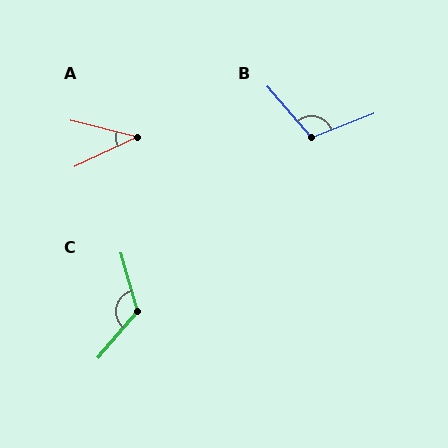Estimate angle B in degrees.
Approximately 109 degrees.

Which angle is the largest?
C, at approximately 124 degrees.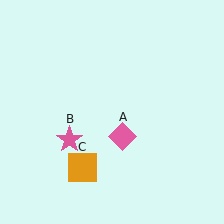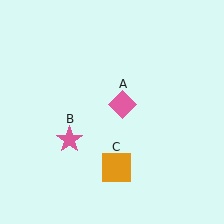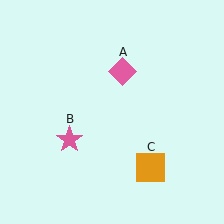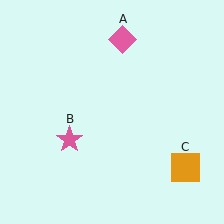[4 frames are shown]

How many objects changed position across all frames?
2 objects changed position: pink diamond (object A), orange square (object C).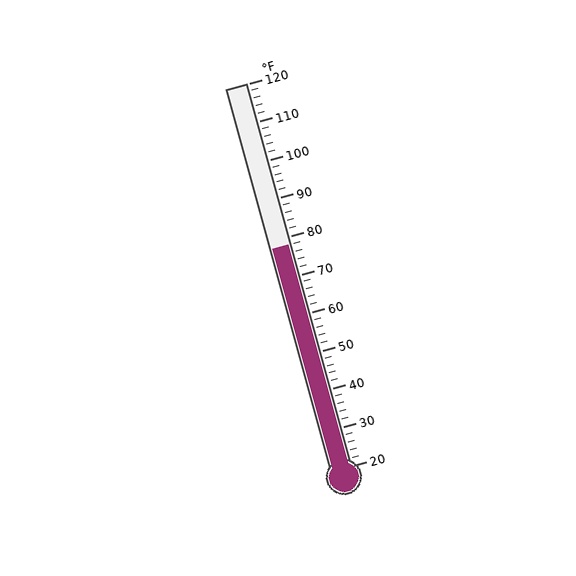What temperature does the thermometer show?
The thermometer shows approximately 78°F.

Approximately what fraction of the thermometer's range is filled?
The thermometer is filled to approximately 60% of its range.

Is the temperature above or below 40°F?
The temperature is above 40°F.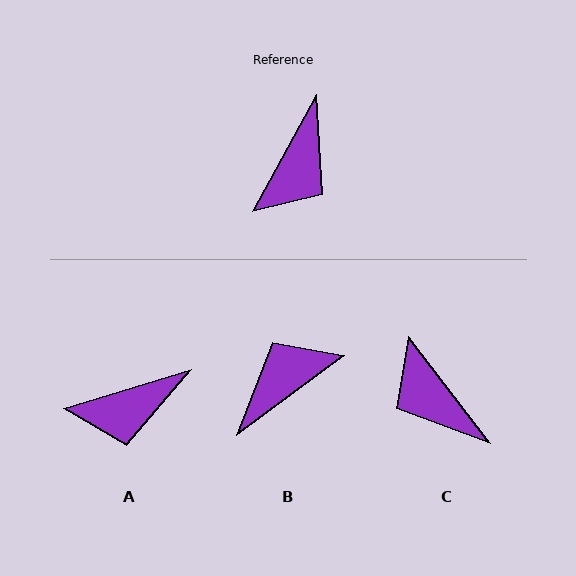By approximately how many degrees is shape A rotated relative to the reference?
Approximately 44 degrees clockwise.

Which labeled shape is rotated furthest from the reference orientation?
B, about 155 degrees away.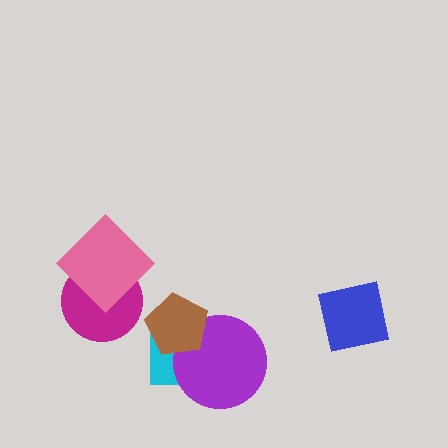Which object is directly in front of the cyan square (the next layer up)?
The purple circle is directly in front of the cyan square.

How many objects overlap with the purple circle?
2 objects overlap with the purple circle.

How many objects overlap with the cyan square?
2 objects overlap with the cyan square.